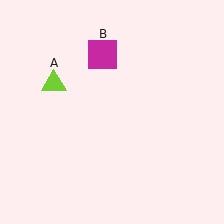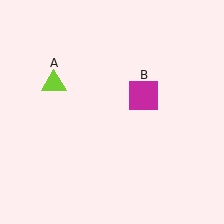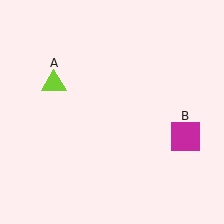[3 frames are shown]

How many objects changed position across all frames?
1 object changed position: magenta square (object B).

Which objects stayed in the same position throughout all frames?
Lime triangle (object A) remained stationary.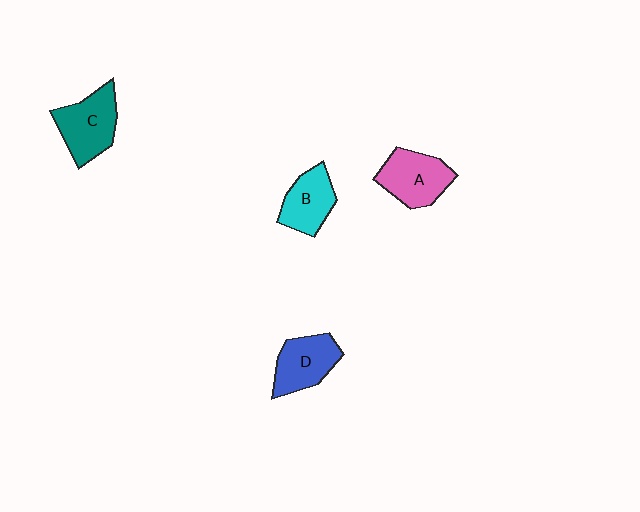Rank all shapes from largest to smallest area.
From largest to smallest: C (teal), A (pink), D (blue), B (cyan).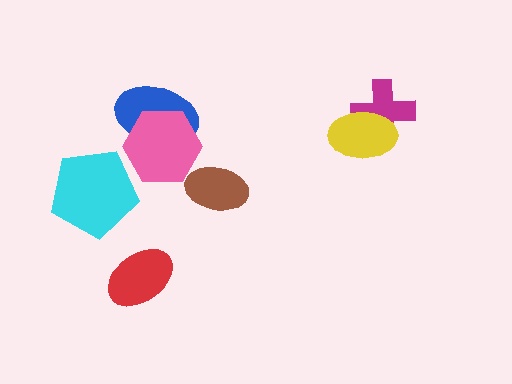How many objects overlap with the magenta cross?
1 object overlaps with the magenta cross.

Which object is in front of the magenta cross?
The yellow ellipse is in front of the magenta cross.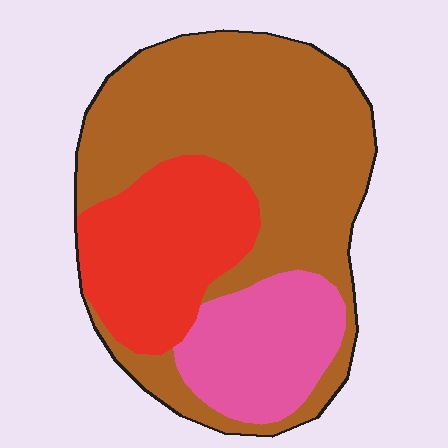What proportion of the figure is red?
Red takes up about one quarter (1/4) of the figure.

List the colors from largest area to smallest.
From largest to smallest: brown, red, pink.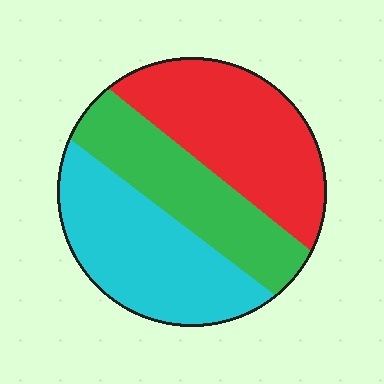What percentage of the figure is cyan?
Cyan covers around 35% of the figure.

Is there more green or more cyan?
Cyan.